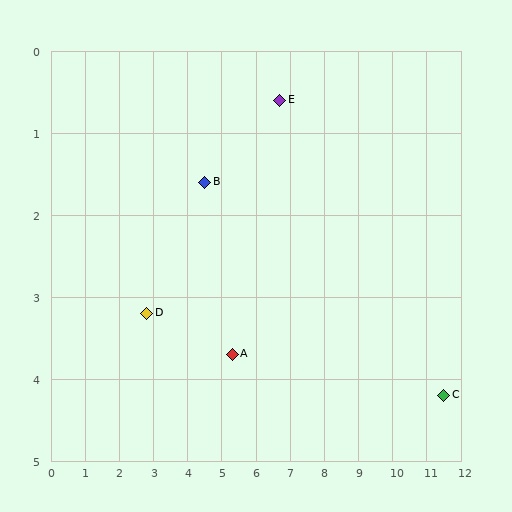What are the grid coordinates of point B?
Point B is at approximately (4.5, 1.6).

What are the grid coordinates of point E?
Point E is at approximately (6.7, 0.6).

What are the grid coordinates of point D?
Point D is at approximately (2.8, 3.2).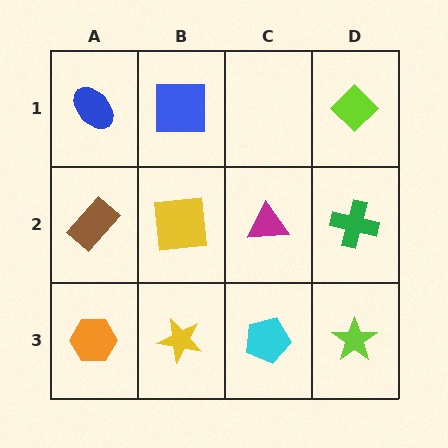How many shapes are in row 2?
4 shapes.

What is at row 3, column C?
A cyan pentagon.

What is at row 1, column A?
A blue ellipse.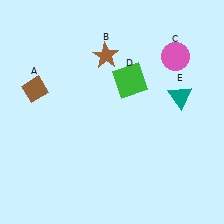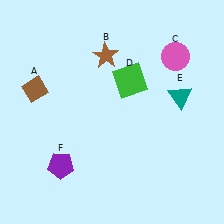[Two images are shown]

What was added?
A purple pentagon (F) was added in Image 2.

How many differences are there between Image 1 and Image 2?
There is 1 difference between the two images.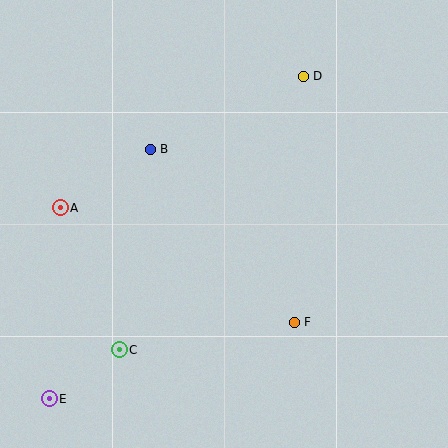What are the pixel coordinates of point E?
Point E is at (49, 399).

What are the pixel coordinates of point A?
Point A is at (60, 208).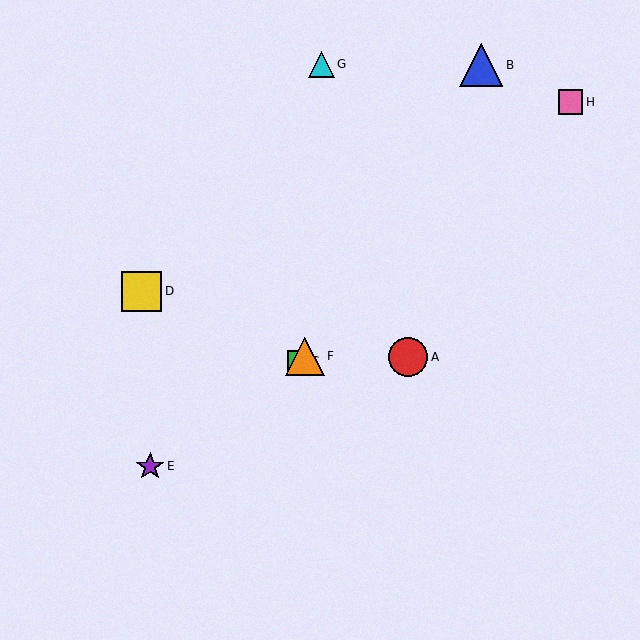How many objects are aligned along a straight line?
3 objects (C, E, F) are aligned along a straight line.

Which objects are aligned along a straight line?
Objects C, E, F are aligned along a straight line.